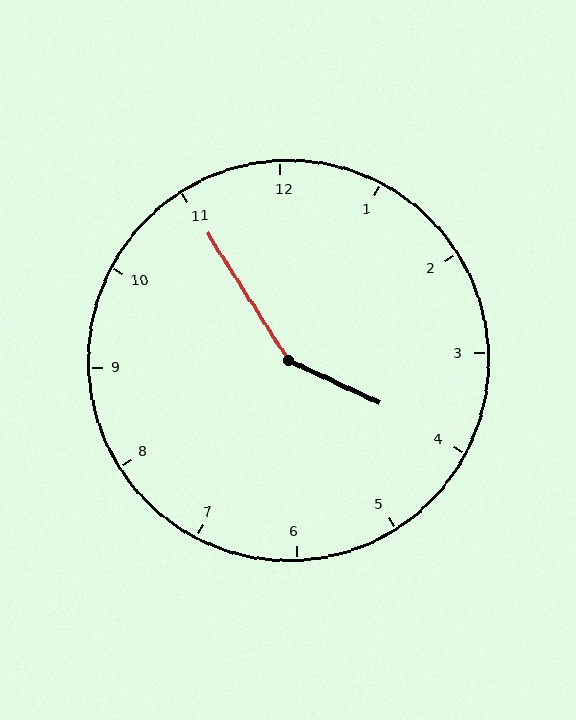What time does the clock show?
3:55.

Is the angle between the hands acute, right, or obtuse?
It is obtuse.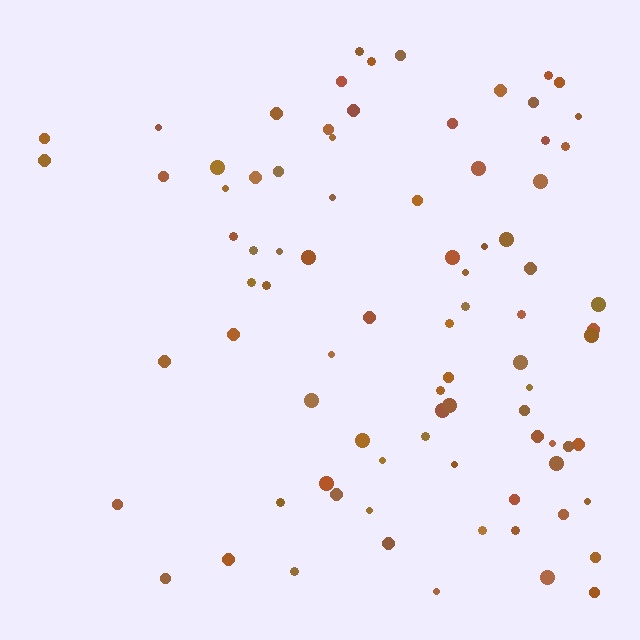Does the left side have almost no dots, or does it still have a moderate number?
Still a moderate number, just noticeably fewer than the right.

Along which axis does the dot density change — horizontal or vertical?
Horizontal.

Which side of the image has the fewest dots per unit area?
The left.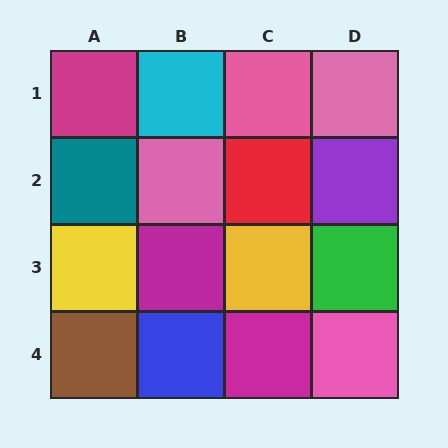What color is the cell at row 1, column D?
Pink.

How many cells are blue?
1 cell is blue.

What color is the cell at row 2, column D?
Purple.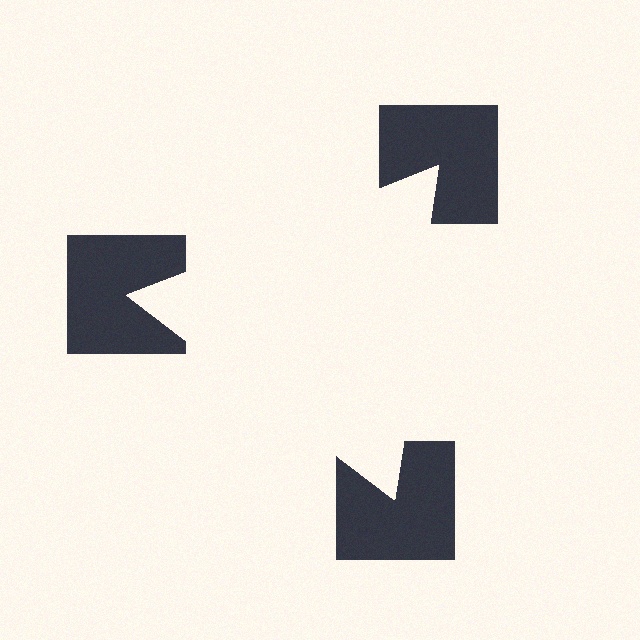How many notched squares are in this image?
There are 3 — one at each vertex of the illusory triangle.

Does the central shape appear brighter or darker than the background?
It typically appears slightly brighter than the background, even though no actual brightness change is drawn.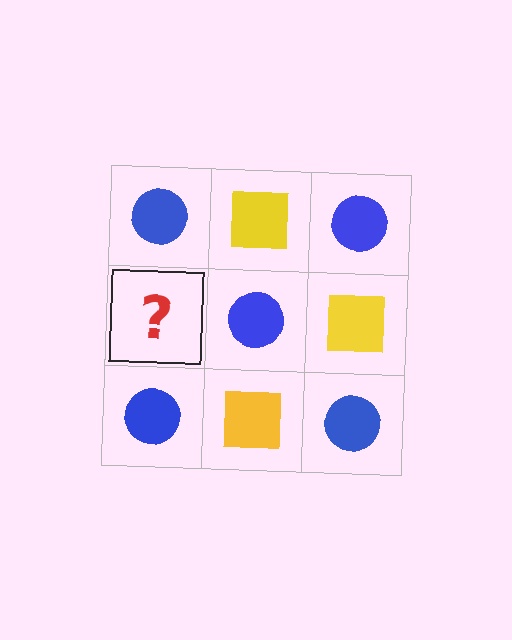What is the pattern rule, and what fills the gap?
The rule is that it alternates blue circle and yellow square in a checkerboard pattern. The gap should be filled with a yellow square.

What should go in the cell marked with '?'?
The missing cell should contain a yellow square.